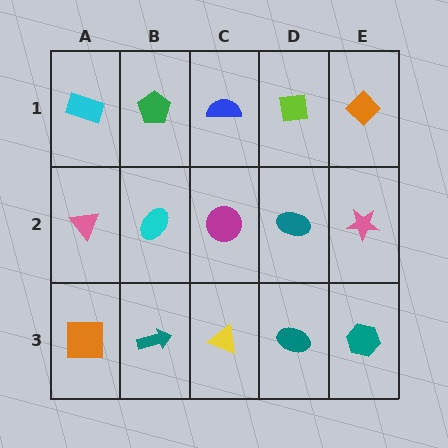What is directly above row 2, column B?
A green pentagon.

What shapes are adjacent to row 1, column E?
A pink star (row 2, column E), a lime square (row 1, column D).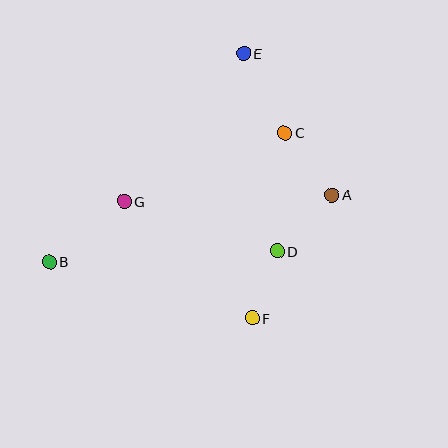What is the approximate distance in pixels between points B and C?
The distance between B and C is approximately 268 pixels.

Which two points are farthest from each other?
Points A and B are farthest from each other.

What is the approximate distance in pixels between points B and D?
The distance between B and D is approximately 228 pixels.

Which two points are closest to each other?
Points D and F are closest to each other.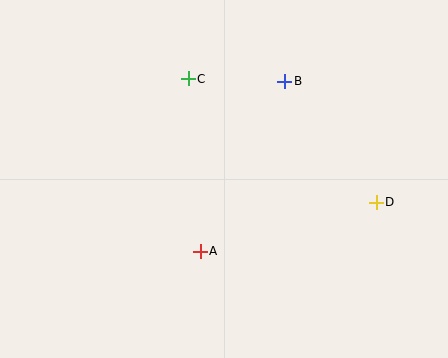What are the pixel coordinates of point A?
Point A is at (200, 251).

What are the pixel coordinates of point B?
Point B is at (285, 81).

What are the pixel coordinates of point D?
Point D is at (376, 202).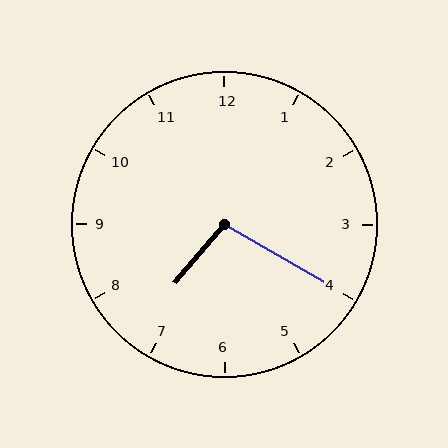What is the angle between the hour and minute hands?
Approximately 100 degrees.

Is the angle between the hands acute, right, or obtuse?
It is obtuse.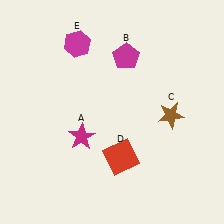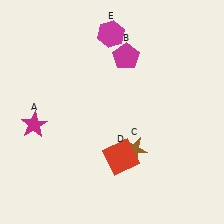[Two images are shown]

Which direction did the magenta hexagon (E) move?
The magenta hexagon (E) moved right.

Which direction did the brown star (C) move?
The brown star (C) moved left.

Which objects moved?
The objects that moved are: the magenta star (A), the brown star (C), the magenta hexagon (E).